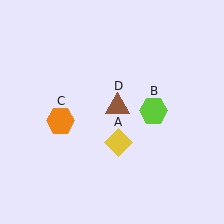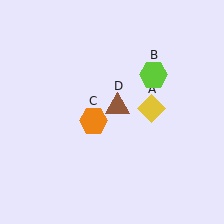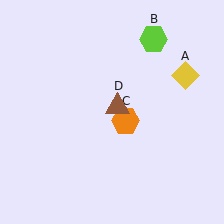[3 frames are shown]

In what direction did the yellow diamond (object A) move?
The yellow diamond (object A) moved up and to the right.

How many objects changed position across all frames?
3 objects changed position: yellow diamond (object A), lime hexagon (object B), orange hexagon (object C).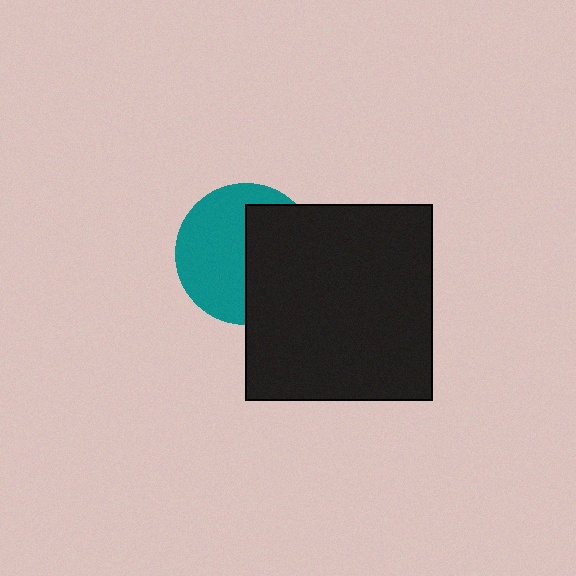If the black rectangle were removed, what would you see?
You would see the complete teal circle.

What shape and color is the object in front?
The object in front is a black rectangle.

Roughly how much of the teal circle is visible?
About half of it is visible (roughly 54%).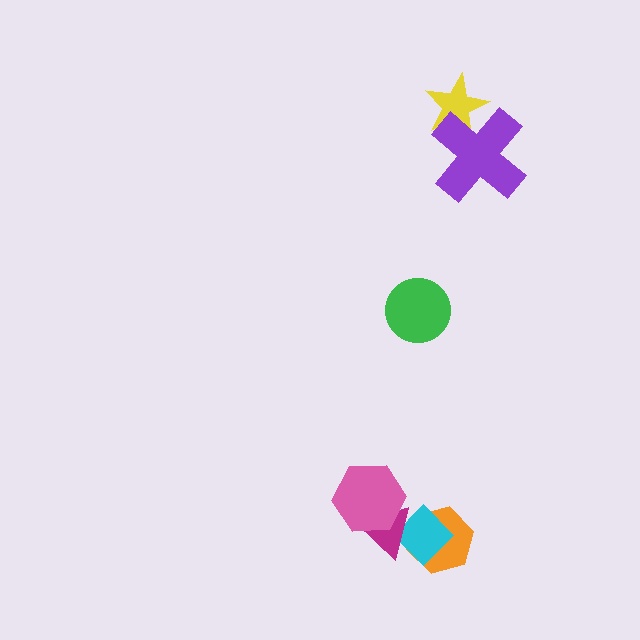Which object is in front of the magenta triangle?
The pink hexagon is in front of the magenta triangle.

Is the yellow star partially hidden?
Yes, it is partially covered by another shape.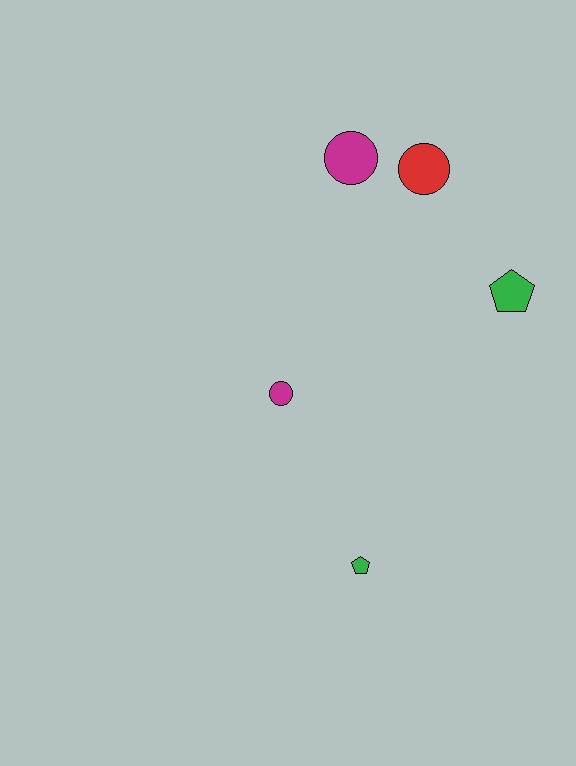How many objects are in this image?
There are 5 objects.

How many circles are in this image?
There are 3 circles.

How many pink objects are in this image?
There are no pink objects.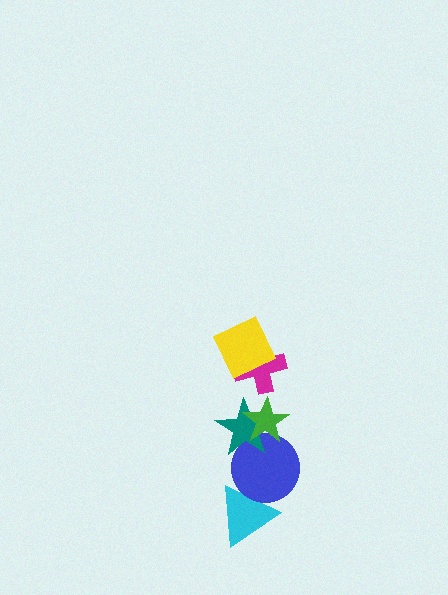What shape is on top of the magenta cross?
The yellow square is on top of the magenta cross.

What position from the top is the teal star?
The teal star is 4th from the top.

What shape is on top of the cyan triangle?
The blue circle is on top of the cyan triangle.